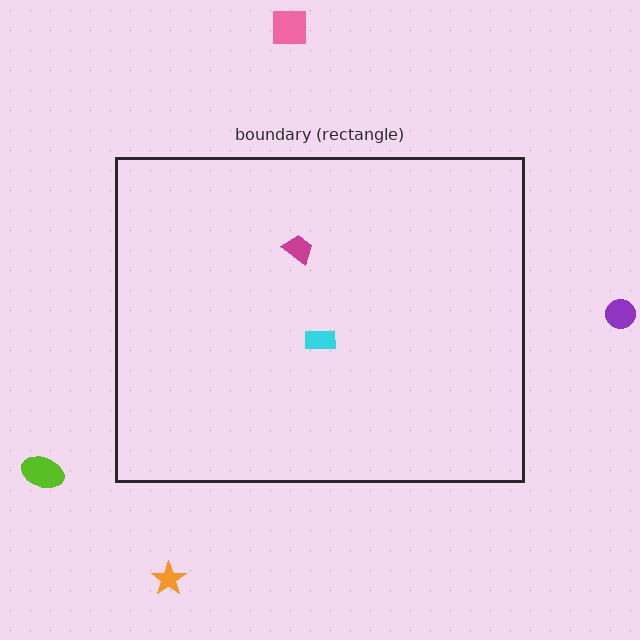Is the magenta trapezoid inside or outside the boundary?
Inside.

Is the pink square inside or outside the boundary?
Outside.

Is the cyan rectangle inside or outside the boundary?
Inside.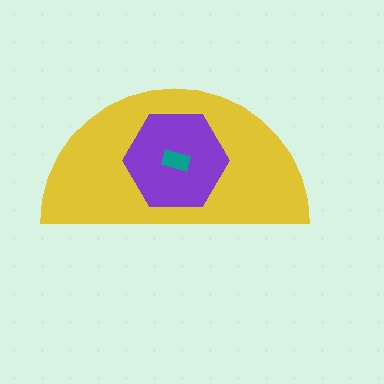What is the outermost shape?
The yellow semicircle.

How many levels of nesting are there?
3.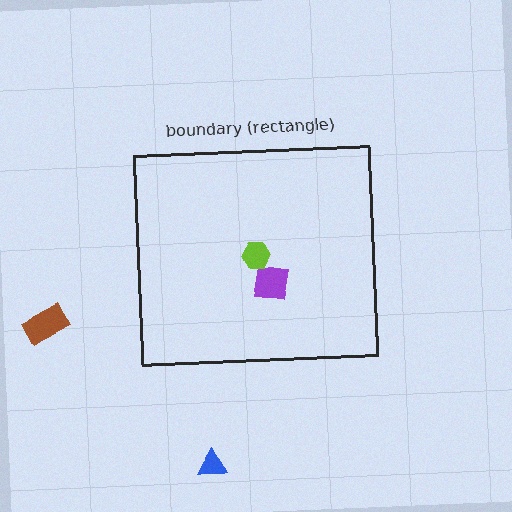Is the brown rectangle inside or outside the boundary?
Outside.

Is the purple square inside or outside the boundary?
Inside.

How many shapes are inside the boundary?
2 inside, 2 outside.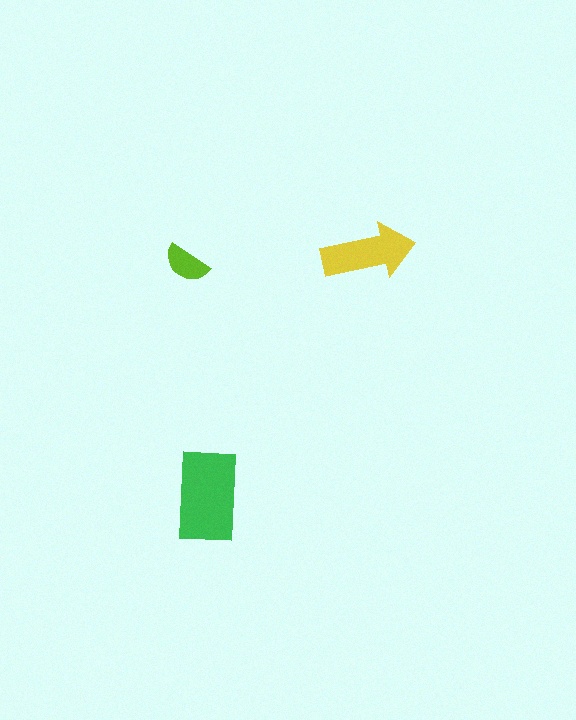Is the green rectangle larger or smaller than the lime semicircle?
Larger.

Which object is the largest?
The green rectangle.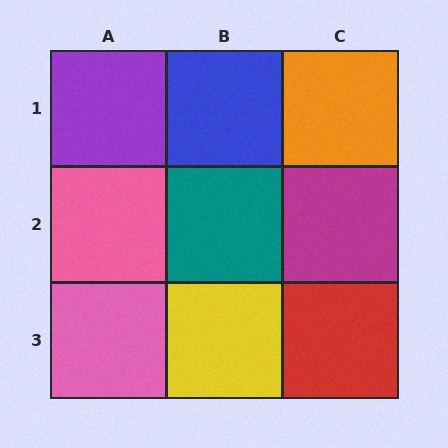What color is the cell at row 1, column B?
Blue.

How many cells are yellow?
1 cell is yellow.